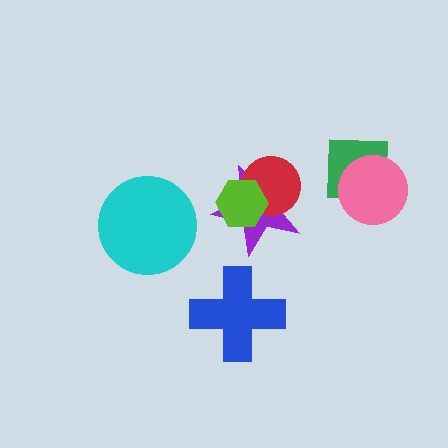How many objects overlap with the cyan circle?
0 objects overlap with the cyan circle.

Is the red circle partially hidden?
Yes, it is partially covered by another shape.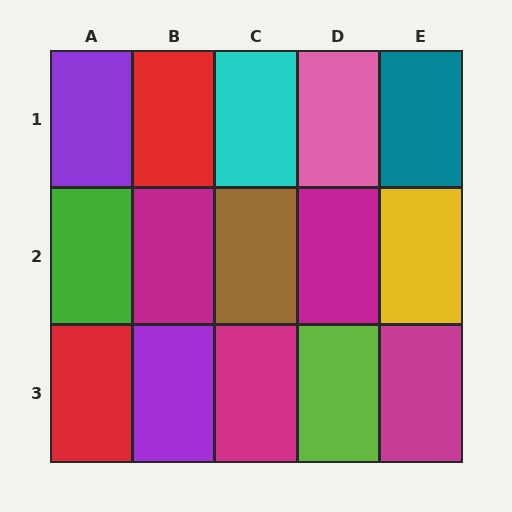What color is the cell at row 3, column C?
Magenta.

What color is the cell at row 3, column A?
Red.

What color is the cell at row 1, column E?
Teal.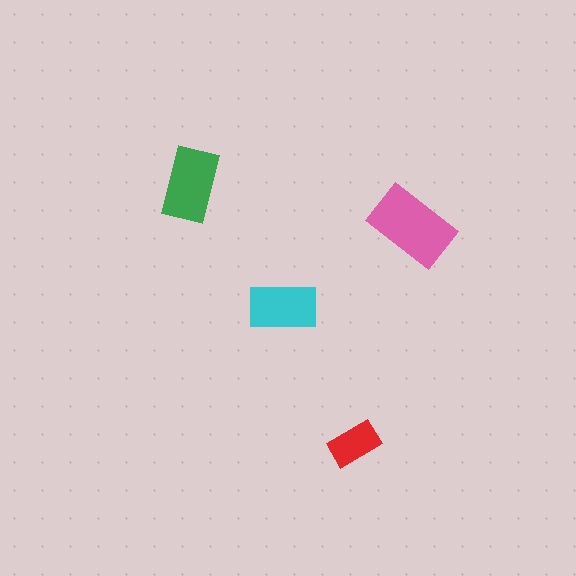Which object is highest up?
The green rectangle is topmost.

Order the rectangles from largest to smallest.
the pink one, the green one, the cyan one, the red one.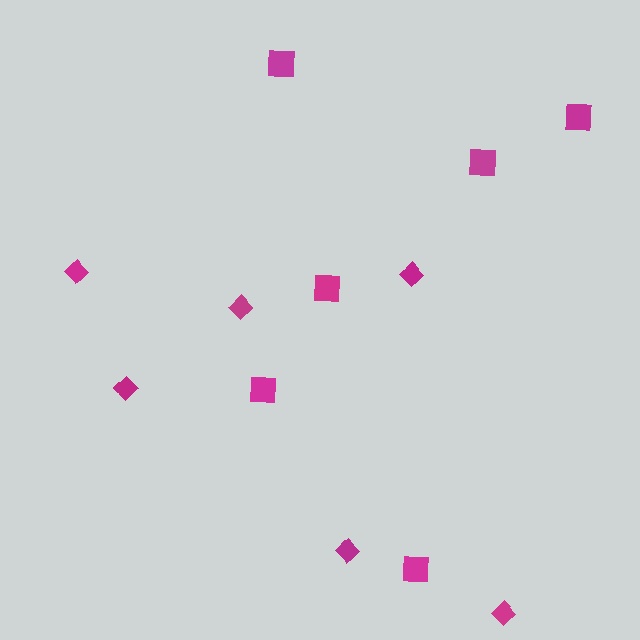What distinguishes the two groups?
There are 2 groups: one group of squares (6) and one group of diamonds (6).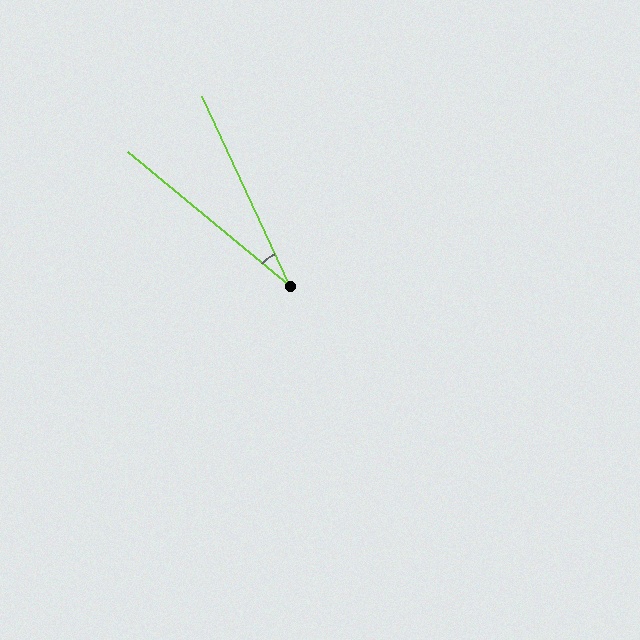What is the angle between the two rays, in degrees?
Approximately 26 degrees.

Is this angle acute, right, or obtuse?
It is acute.